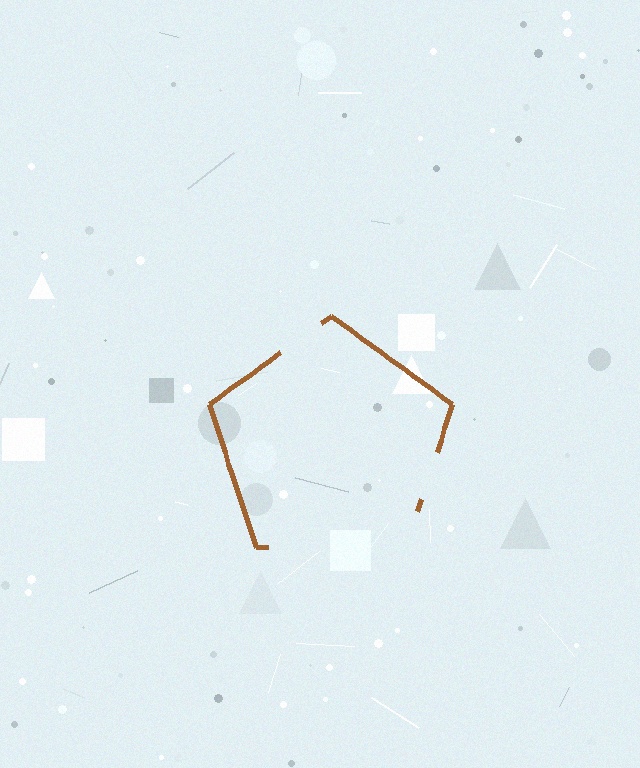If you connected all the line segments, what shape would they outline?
They would outline a pentagon.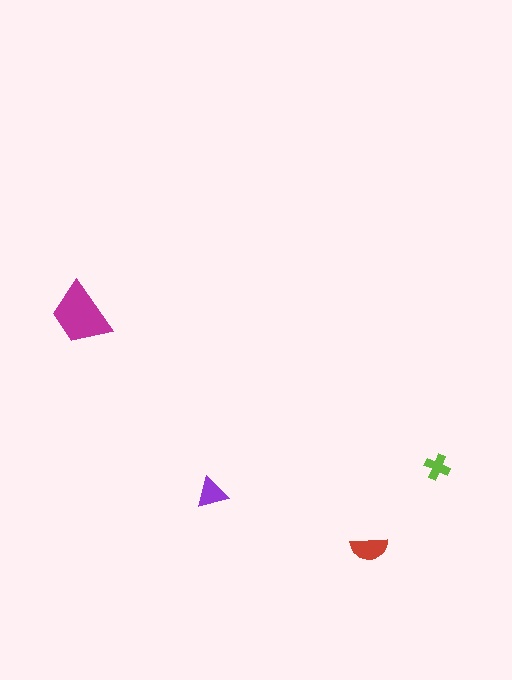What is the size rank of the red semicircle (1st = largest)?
2nd.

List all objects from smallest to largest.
The lime cross, the purple triangle, the red semicircle, the magenta trapezoid.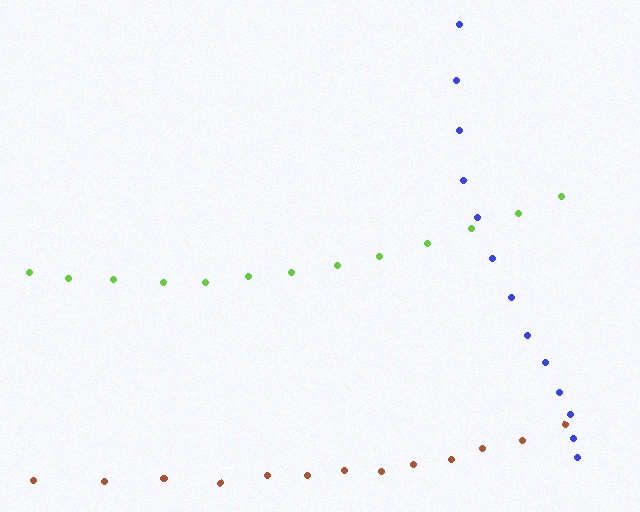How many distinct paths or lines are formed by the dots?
There are 3 distinct paths.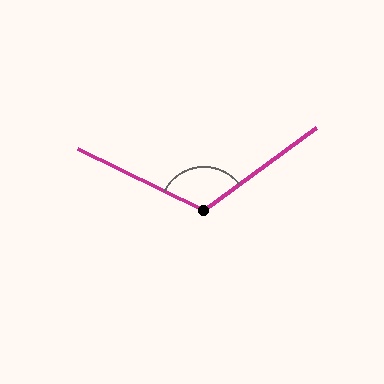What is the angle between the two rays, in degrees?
Approximately 118 degrees.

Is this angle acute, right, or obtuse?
It is obtuse.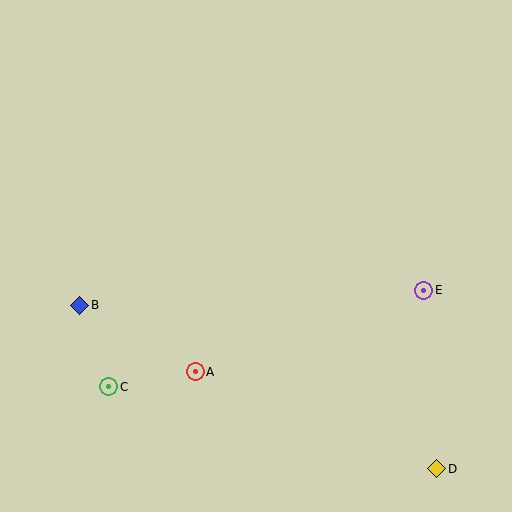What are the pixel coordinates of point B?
Point B is at (80, 305).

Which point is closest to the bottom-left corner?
Point C is closest to the bottom-left corner.